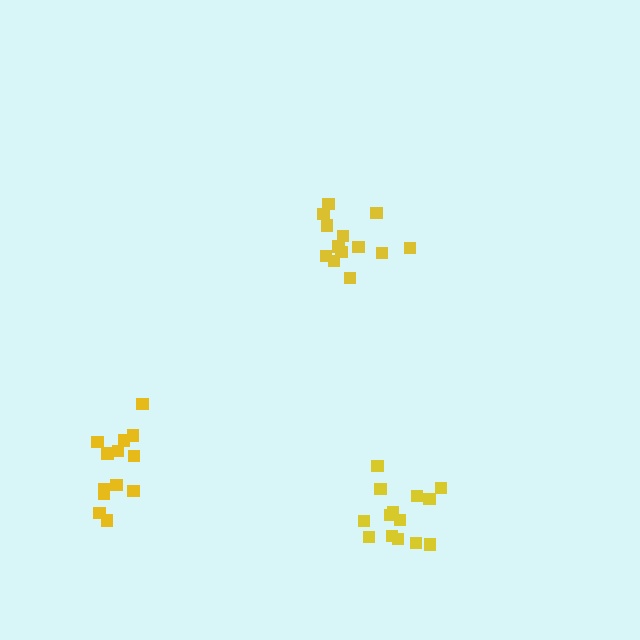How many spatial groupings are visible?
There are 3 spatial groupings.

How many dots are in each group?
Group 1: 13 dots, Group 2: 13 dots, Group 3: 14 dots (40 total).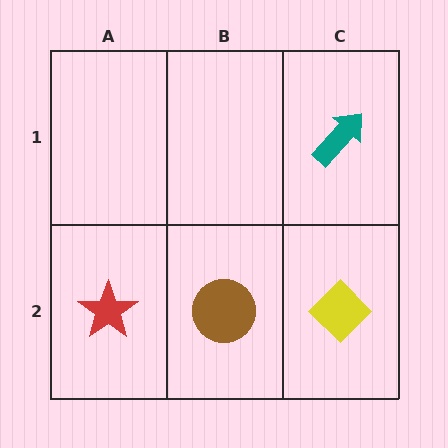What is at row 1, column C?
A teal arrow.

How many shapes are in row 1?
1 shape.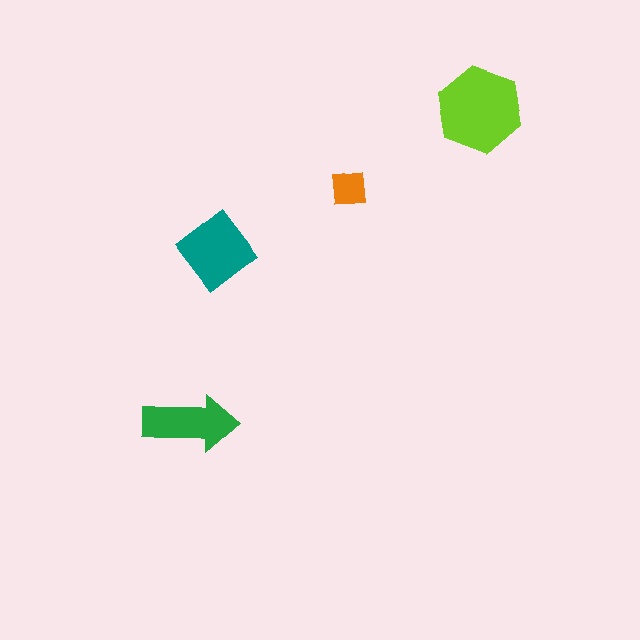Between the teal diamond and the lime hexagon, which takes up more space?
The lime hexagon.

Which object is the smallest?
The orange square.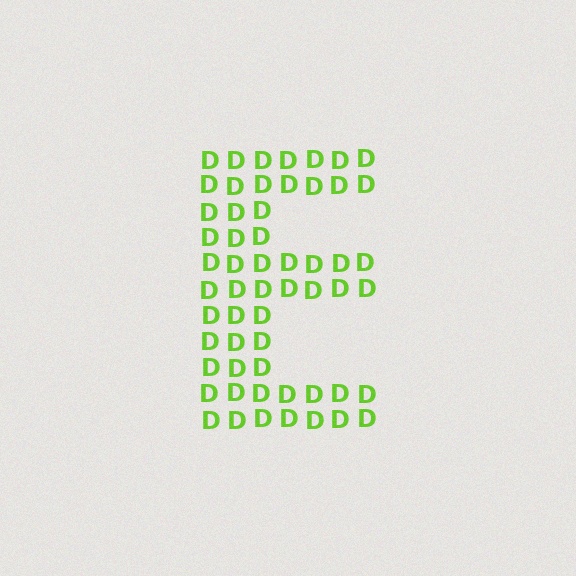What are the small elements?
The small elements are letter D's.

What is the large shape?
The large shape is the letter E.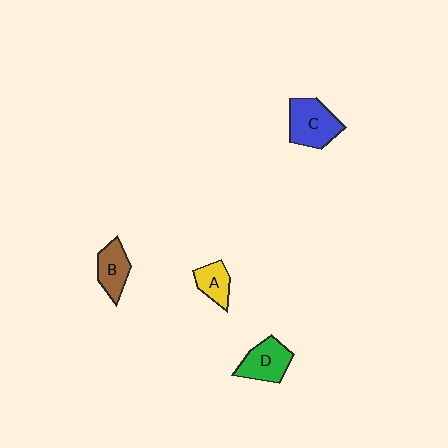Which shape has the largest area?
Shape C (blue).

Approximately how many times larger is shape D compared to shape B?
Approximately 1.2 times.